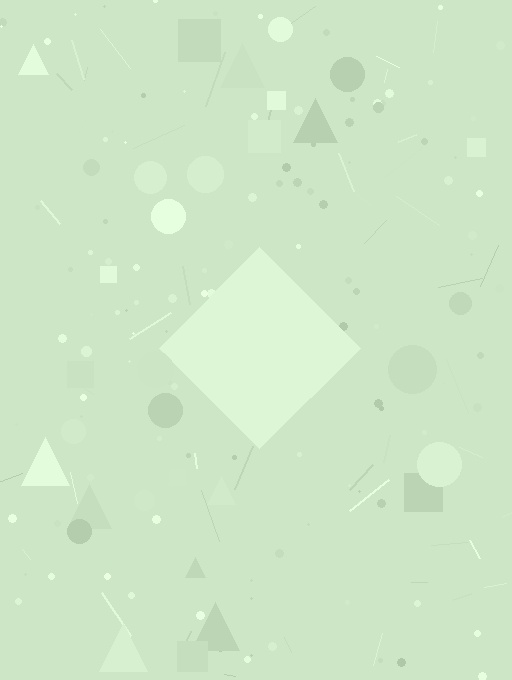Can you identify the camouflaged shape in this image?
The camouflaged shape is a diamond.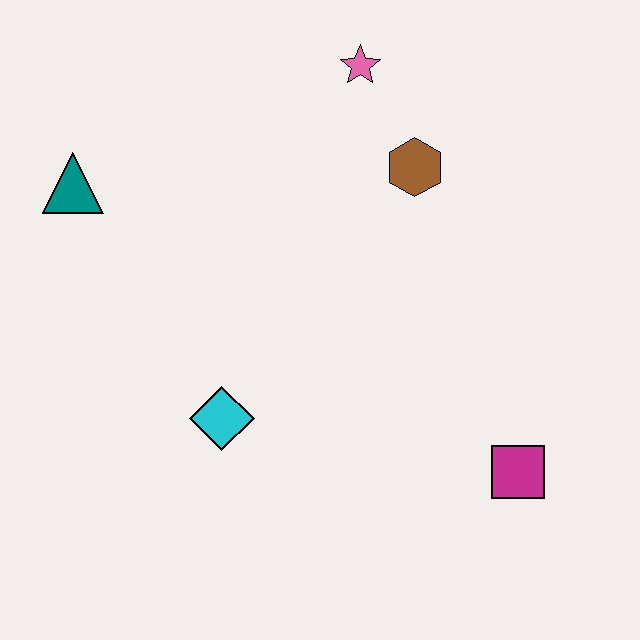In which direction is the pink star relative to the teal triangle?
The pink star is to the right of the teal triangle.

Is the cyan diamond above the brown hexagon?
No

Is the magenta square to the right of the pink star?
Yes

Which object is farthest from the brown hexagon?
The teal triangle is farthest from the brown hexagon.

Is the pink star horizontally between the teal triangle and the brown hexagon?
Yes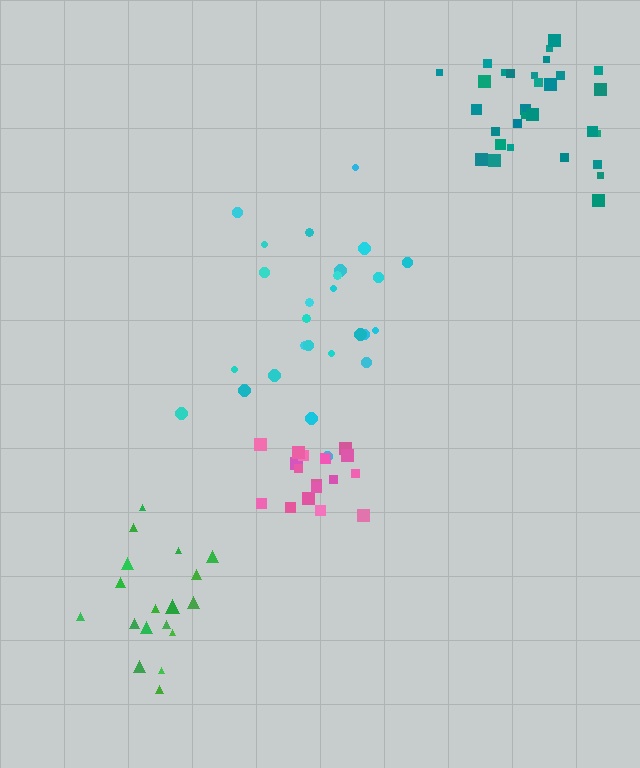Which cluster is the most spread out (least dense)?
Cyan.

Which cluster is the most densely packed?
Pink.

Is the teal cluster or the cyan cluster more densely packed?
Teal.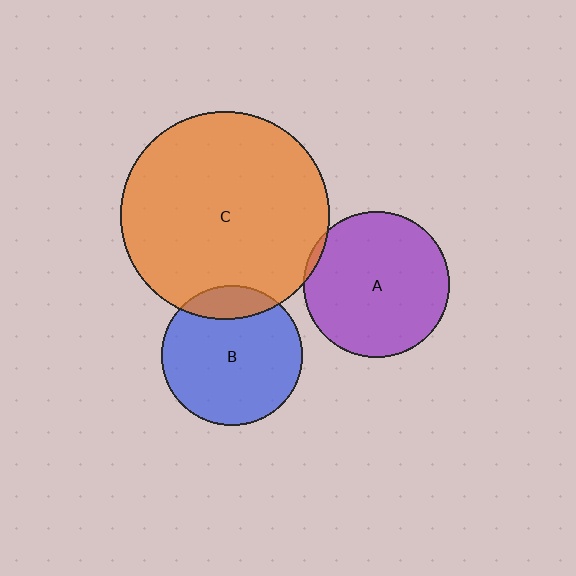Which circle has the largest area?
Circle C (orange).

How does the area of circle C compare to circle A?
Approximately 2.0 times.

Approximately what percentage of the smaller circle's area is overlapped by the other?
Approximately 5%.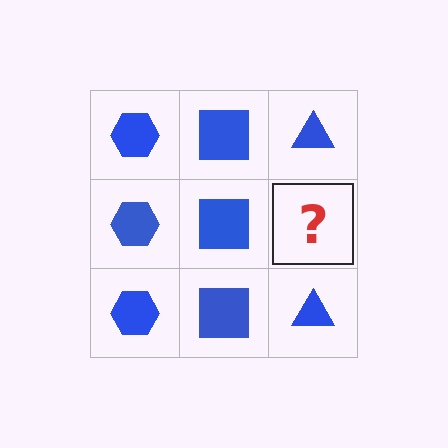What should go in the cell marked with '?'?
The missing cell should contain a blue triangle.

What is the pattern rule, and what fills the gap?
The rule is that each column has a consistent shape. The gap should be filled with a blue triangle.